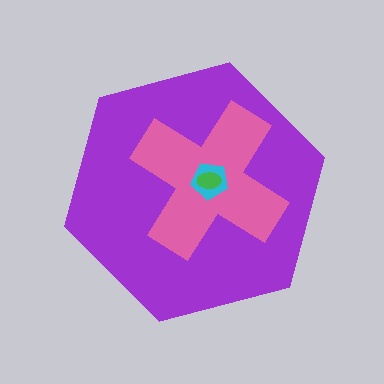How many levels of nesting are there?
4.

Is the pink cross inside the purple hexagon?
Yes.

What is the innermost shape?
The green ellipse.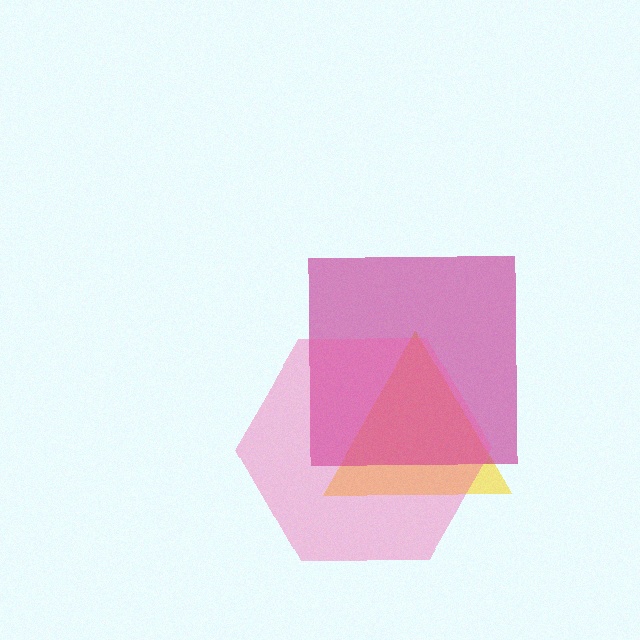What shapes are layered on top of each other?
The layered shapes are: a yellow triangle, a magenta square, a pink hexagon.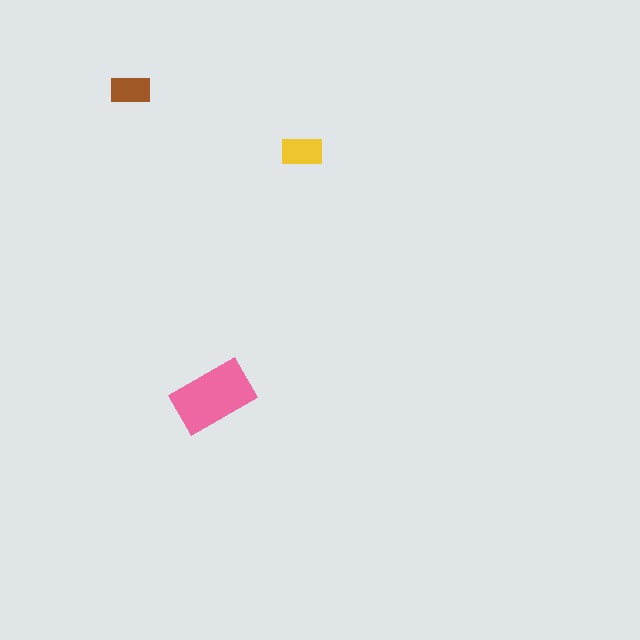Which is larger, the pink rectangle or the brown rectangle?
The pink one.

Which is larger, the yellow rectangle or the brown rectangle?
The yellow one.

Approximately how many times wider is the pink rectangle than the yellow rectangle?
About 2 times wider.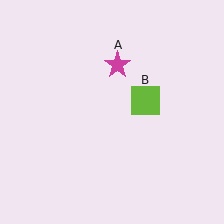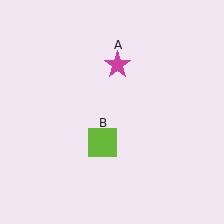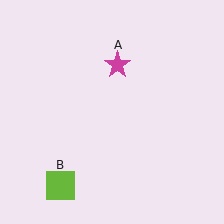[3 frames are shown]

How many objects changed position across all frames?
1 object changed position: lime square (object B).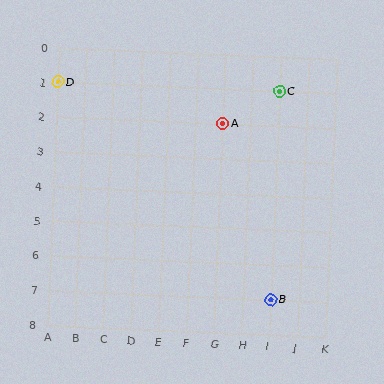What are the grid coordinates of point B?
Point B is at grid coordinates (I, 7).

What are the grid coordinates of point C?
Point C is at grid coordinates (I, 1).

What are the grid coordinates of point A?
Point A is at grid coordinates (G, 2).